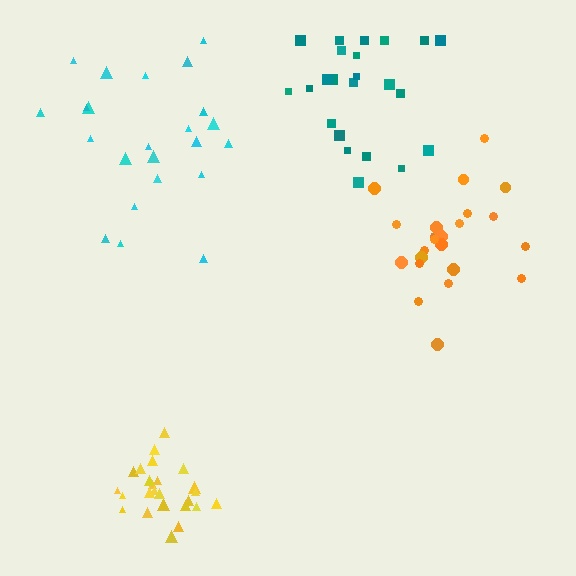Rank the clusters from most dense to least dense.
yellow, orange, teal, cyan.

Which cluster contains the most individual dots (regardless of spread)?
Yellow (25).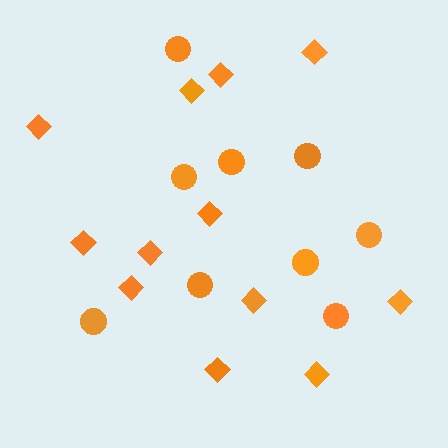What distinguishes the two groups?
There are 2 groups: one group of circles (9) and one group of diamonds (12).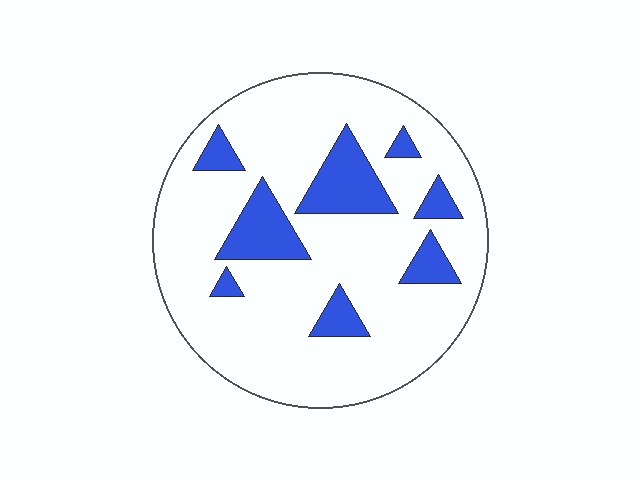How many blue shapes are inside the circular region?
8.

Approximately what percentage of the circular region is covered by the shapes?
Approximately 20%.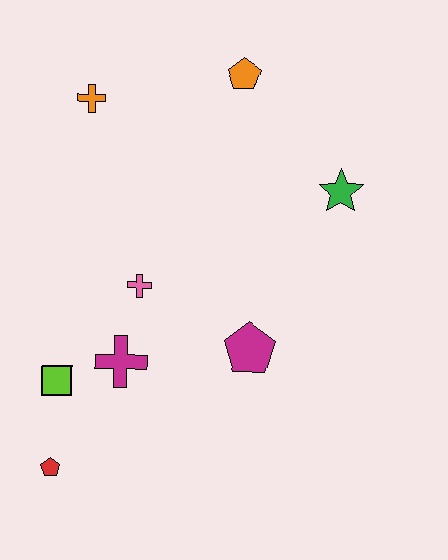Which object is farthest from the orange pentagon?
The red pentagon is farthest from the orange pentagon.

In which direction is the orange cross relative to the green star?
The orange cross is to the left of the green star.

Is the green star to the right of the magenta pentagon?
Yes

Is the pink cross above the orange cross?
No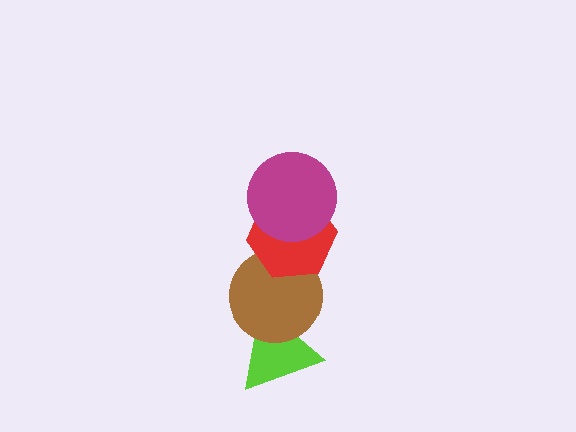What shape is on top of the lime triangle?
The brown circle is on top of the lime triangle.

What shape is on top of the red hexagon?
The magenta circle is on top of the red hexagon.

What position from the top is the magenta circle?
The magenta circle is 1st from the top.